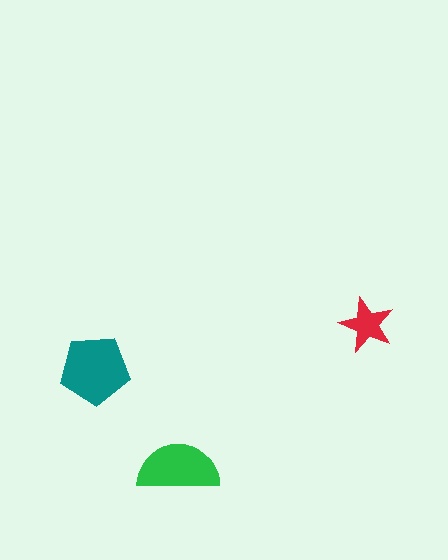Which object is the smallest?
The red star.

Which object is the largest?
The teal pentagon.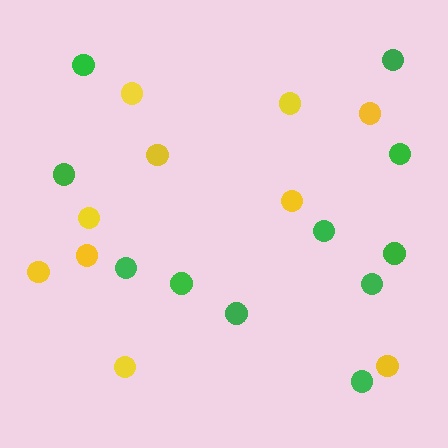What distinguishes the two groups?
There are 2 groups: one group of green circles (11) and one group of yellow circles (10).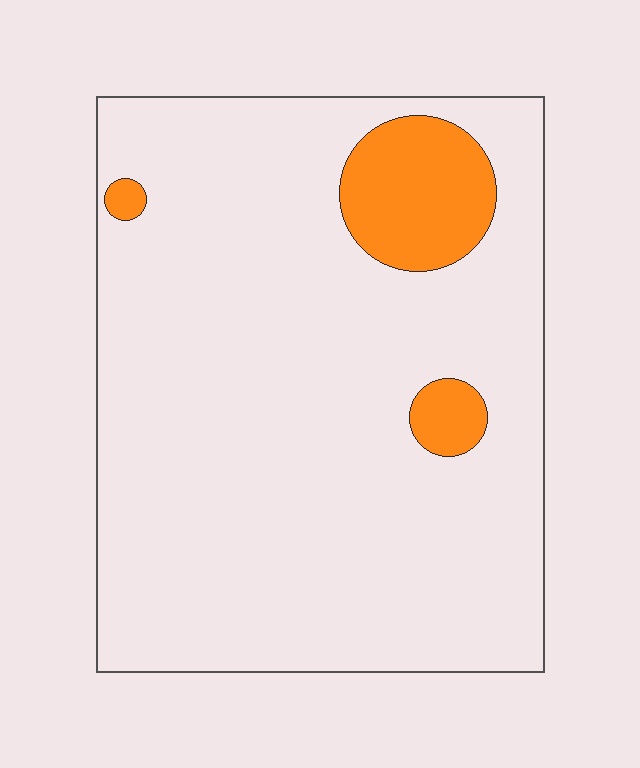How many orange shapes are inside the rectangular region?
3.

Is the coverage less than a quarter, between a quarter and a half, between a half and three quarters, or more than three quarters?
Less than a quarter.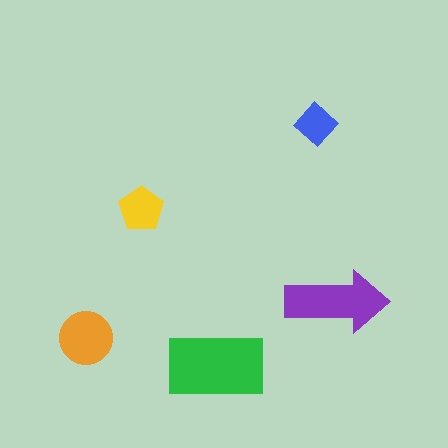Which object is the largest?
The green rectangle.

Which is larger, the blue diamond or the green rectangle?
The green rectangle.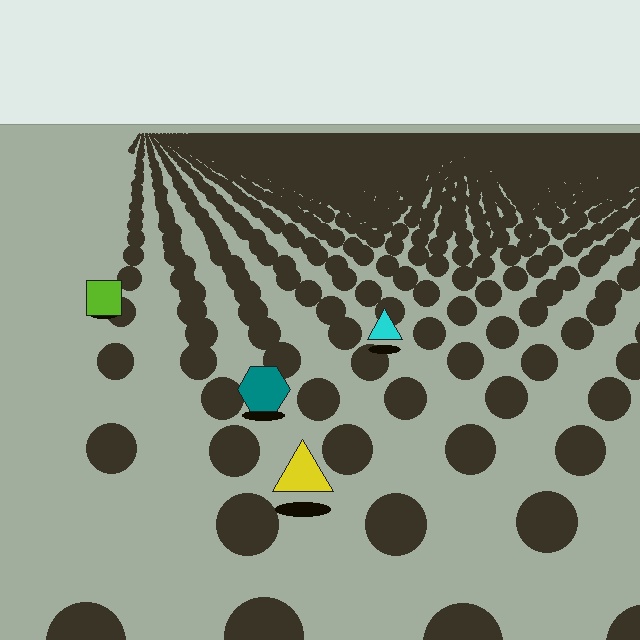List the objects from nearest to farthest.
From nearest to farthest: the yellow triangle, the teal hexagon, the cyan triangle, the lime square.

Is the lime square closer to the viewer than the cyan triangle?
No. The cyan triangle is closer — you can tell from the texture gradient: the ground texture is coarser near it.